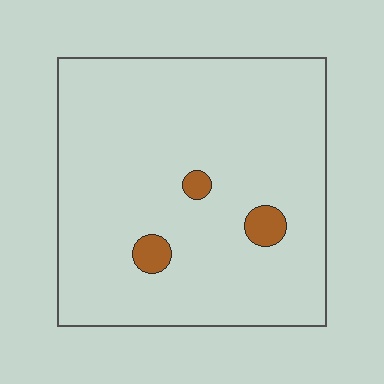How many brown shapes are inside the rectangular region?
3.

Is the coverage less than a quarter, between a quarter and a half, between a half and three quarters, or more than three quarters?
Less than a quarter.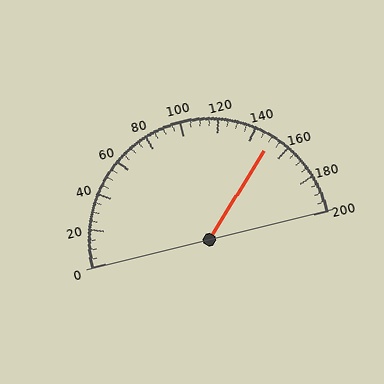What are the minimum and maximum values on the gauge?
The gauge ranges from 0 to 200.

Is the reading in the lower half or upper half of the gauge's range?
The reading is in the upper half of the range (0 to 200).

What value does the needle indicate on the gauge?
The needle indicates approximately 150.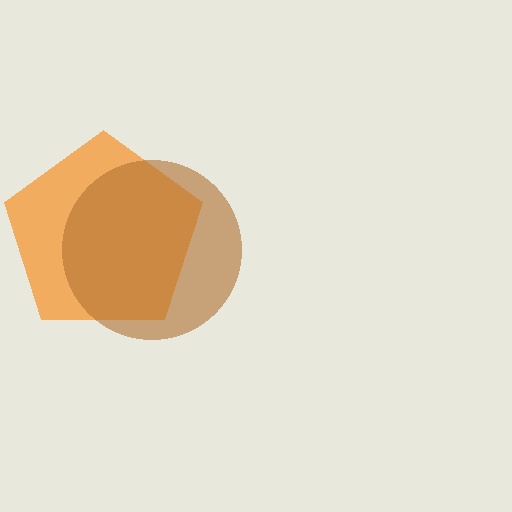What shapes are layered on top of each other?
The layered shapes are: an orange pentagon, a brown circle.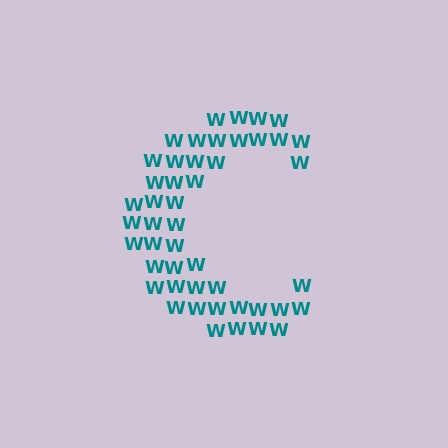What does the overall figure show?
The overall figure shows the letter C.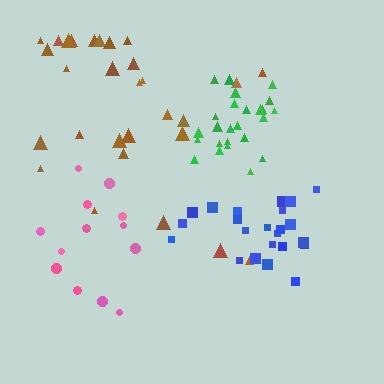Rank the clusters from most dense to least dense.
green, blue, pink, brown.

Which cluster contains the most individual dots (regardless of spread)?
Brown (29).